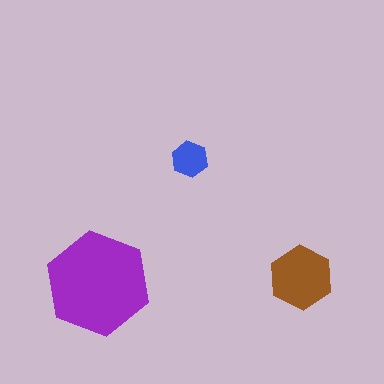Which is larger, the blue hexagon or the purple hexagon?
The purple one.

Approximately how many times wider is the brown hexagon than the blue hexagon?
About 1.5 times wider.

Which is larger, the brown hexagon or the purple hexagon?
The purple one.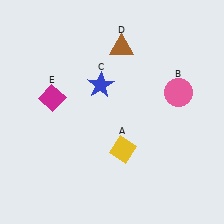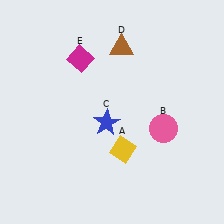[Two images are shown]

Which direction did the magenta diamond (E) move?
The magenta diamond (E) moved up.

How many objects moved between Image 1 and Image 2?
3 objects moved between the two images.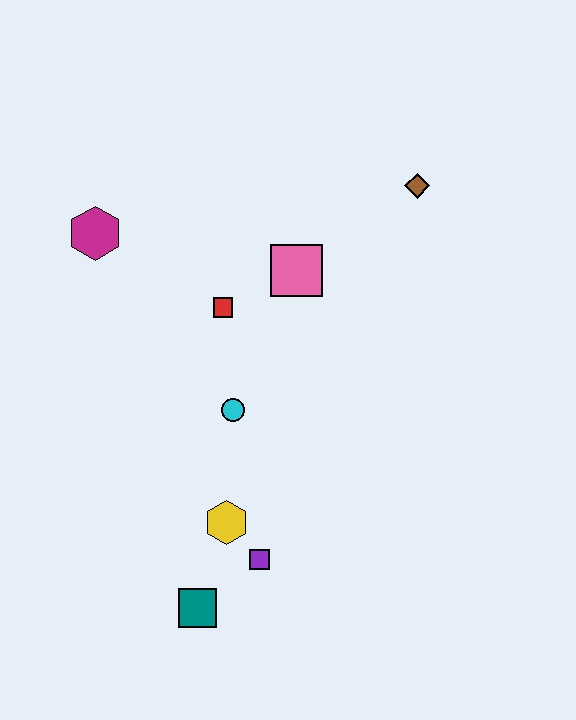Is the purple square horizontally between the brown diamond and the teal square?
Yes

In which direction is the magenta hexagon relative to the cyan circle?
The magenta hexagon is above the cyan circle.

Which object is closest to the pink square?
The red square is closest to the pink square.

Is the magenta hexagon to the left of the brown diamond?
Yes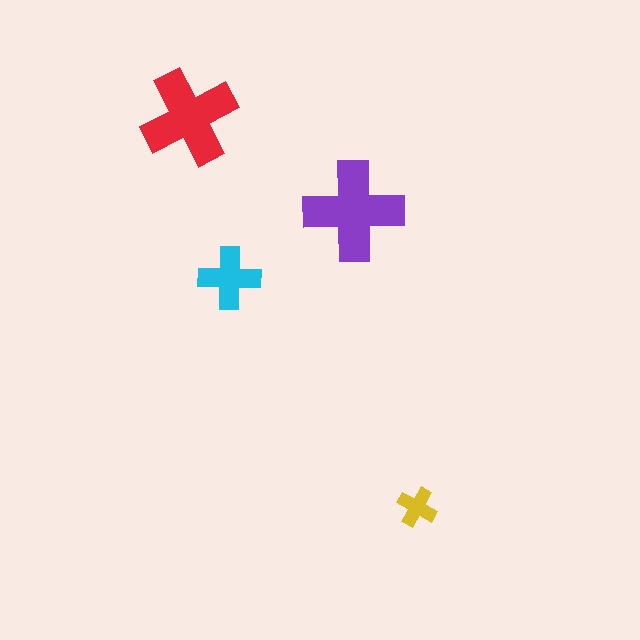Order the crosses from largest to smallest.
the purple one, the red one, the cyan one, the yellow one.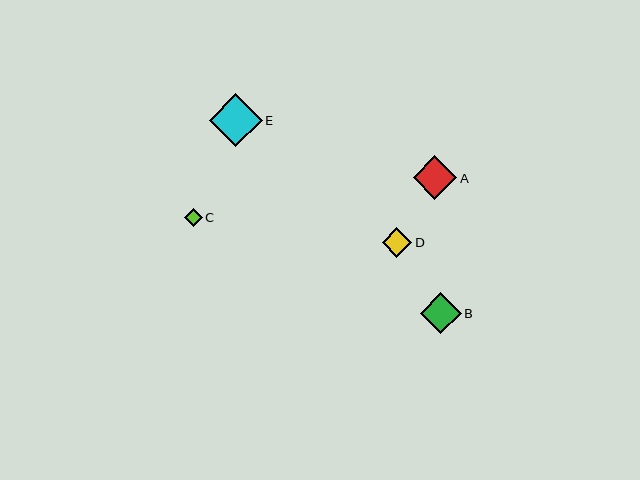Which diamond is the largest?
Diamond E is the largest with a size of approximately 53 pixels.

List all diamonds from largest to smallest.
From largest to smallest: E, A, B, D, C.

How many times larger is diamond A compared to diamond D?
Diamond A is approximately 1.5 times the size of diamond D.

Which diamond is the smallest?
Diamond C is the smallest with a size of approximately 18 pixels.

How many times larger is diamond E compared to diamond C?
Diamond E is approximately 3.0 times the size of diamond C.